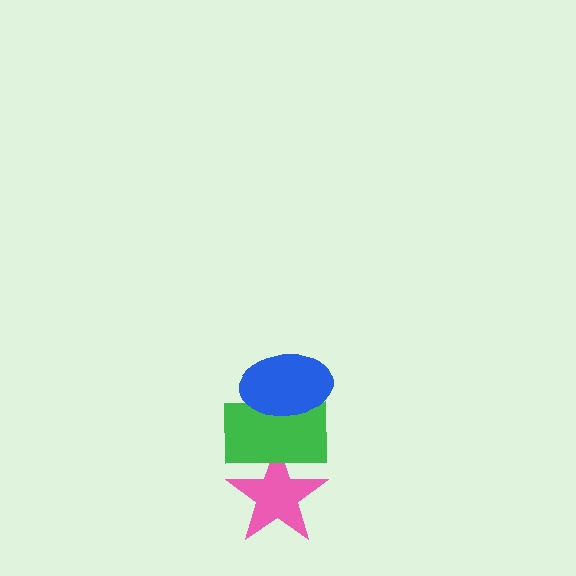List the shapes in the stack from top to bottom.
From top to bottom: the blue ellipse, the green rectangle, the pink star.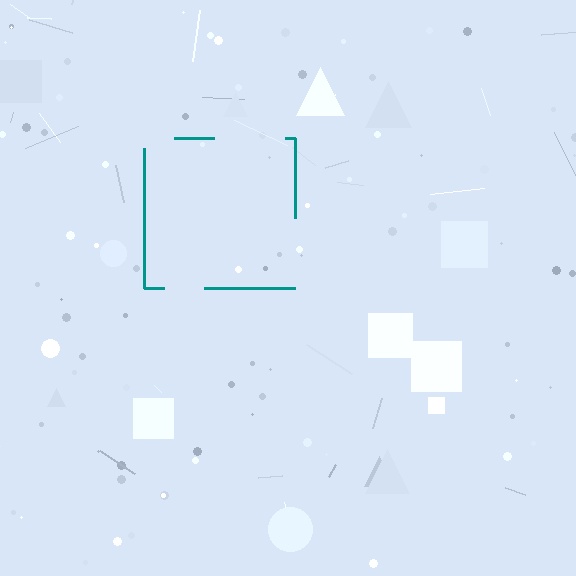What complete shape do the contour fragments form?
The contour fragments form a square.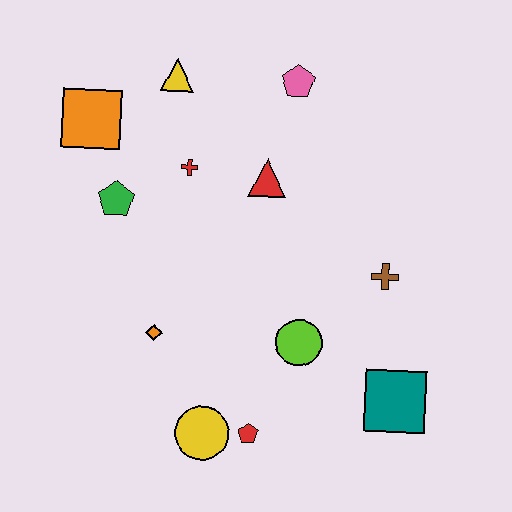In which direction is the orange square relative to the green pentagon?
The orange square is above the green pentagon.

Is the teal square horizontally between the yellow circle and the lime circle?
No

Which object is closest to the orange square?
The green pentagon is closest to the orange square.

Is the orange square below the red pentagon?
No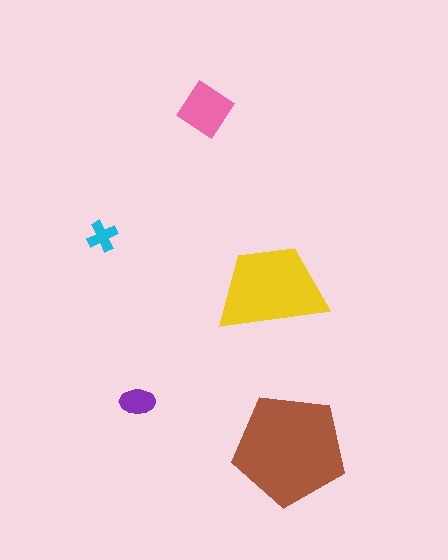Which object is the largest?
The brown pentagon.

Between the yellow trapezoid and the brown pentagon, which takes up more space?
The brown pentagon.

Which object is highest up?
The pink diamond is topmost.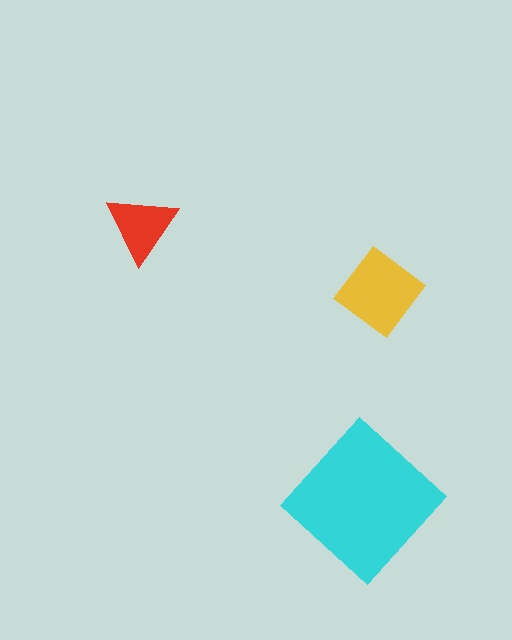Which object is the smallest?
The red triangle.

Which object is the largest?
The cyan diamond.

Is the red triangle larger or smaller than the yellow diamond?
Smaller.